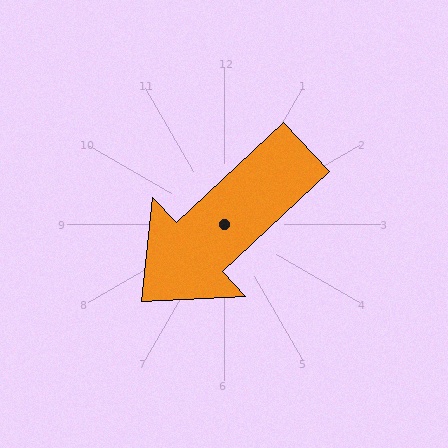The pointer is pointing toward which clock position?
Roughly 8 o'clock.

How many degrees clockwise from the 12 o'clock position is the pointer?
Approximately 227 degrees.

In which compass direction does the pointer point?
Southwest.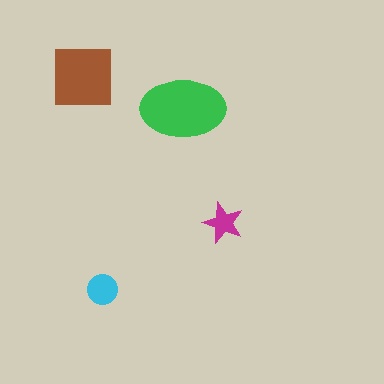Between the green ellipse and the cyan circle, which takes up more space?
The green ellipse.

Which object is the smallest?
The magenta star.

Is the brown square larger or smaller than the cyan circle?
Larger.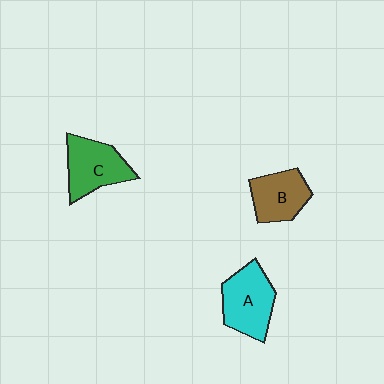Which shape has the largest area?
Shape A (cyan).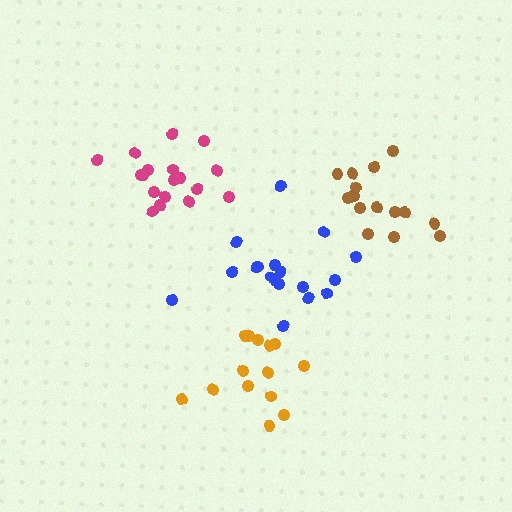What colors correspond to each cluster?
The clusters are colored: magenta, blue, orange, brown.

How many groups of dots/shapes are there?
There are 4 groups.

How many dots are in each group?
Group 1: 18 dots, Group 2: 18 dots, Group 3: 14 dots, Group 4: 15 dots (65 total).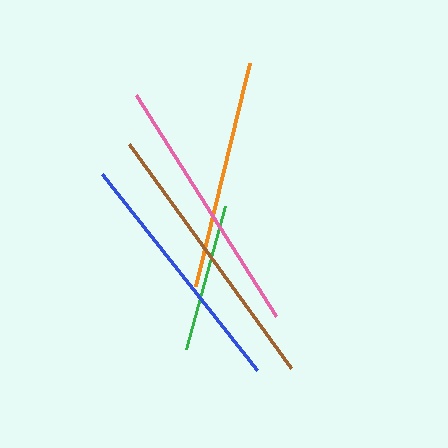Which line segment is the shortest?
The green line is the shortest at approximately 149 pixels.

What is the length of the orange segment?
The orange segment is approximately 230 pixels long.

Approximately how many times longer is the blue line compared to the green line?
The blue line is approximately 1.7 times the length of the green line.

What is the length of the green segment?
The green segment is approximately 149 pixels long.